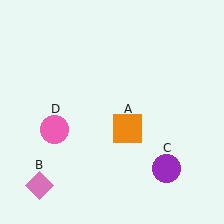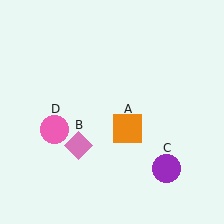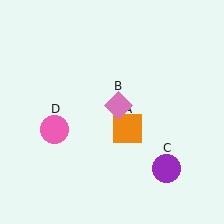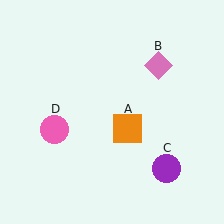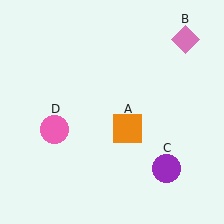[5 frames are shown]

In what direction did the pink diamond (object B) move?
The pink diamond (object B) moved up and to the right.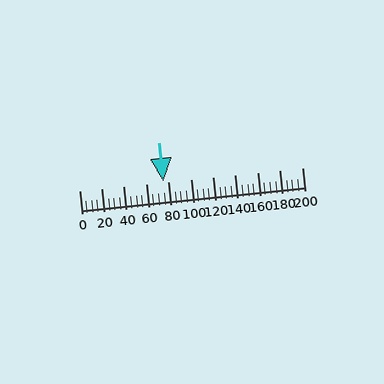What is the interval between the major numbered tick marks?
The major tick marks are spaced 20 units apart.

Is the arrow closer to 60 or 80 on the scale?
The arrow is closer to 80.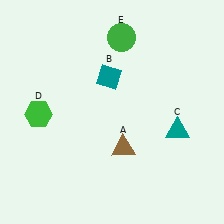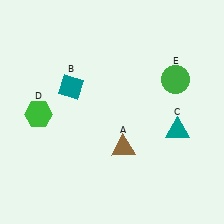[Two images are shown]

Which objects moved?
The objects that moved are: the teal diamond (B), the green circle (E).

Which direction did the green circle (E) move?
The green circle (E) moved right.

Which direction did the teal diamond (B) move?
The teal diamond (B) moved left.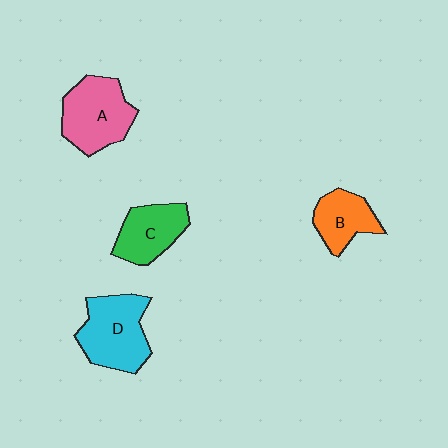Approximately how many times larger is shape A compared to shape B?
Approximately 1.5 times.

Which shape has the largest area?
Shape D (cyan).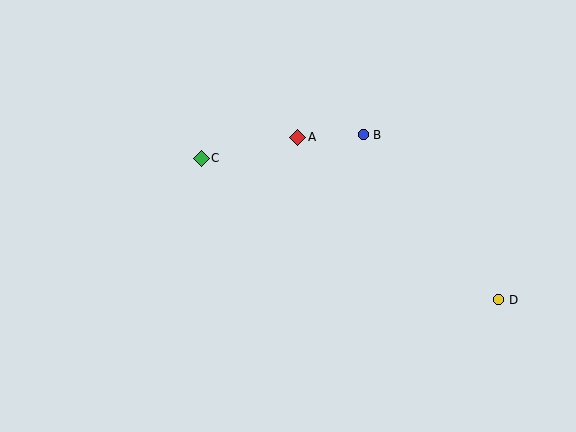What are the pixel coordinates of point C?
Point C is at (201, 158).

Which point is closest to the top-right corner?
Point B is closest to the top-right corner.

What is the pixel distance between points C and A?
The distance between C and A is 99 pixels.